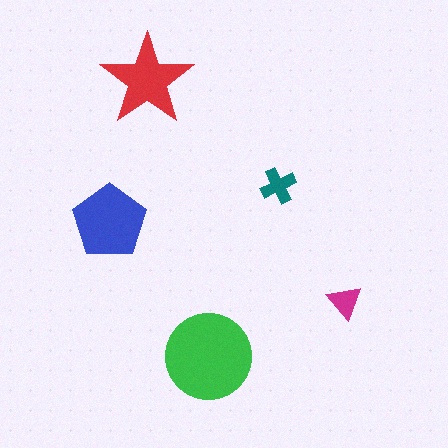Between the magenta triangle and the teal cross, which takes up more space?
The teal cross.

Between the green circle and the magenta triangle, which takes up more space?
The green circle.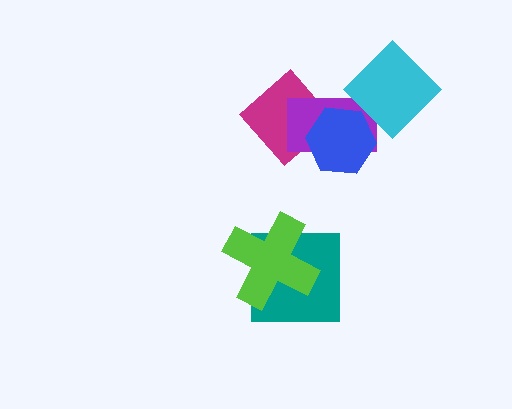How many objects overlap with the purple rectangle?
3 objects overlap with the purple rectangle.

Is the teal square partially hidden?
Yes, it is partially covered by another shape.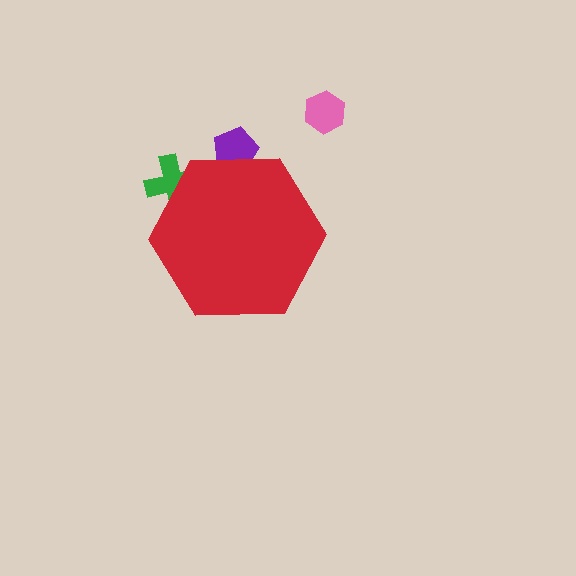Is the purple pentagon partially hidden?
Yes, the purple pentagon is partially hidden behind the red hexagon.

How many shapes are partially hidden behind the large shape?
2 shapes are partially hidden.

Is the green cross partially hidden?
Yes, the green cross is partially hidden behind the red hexagon.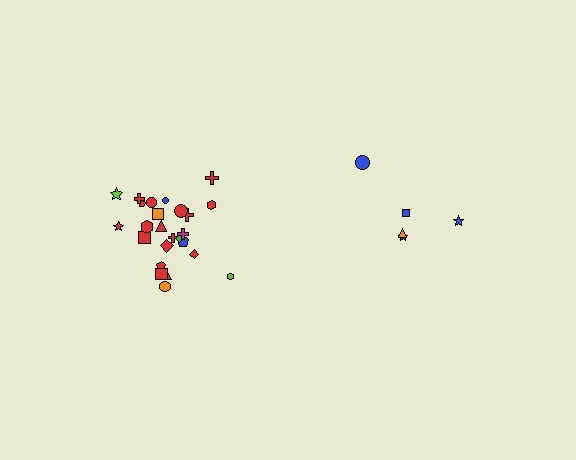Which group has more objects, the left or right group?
The left group.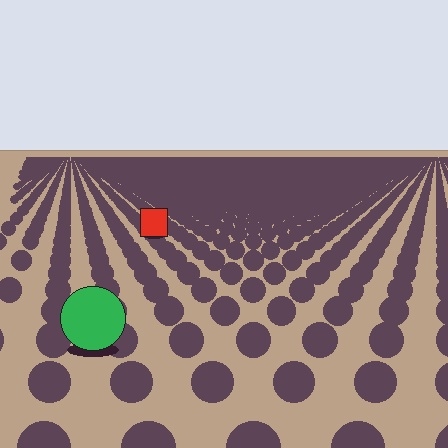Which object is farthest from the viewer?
The red square is farthest from the viewer. It appears smaller and the ground texture around it is denser.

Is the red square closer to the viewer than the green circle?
No. The green circle is closer — you can tell from the texture gradient: the ground texture is coarser near it.